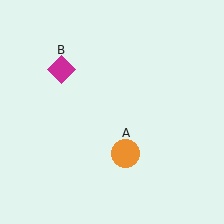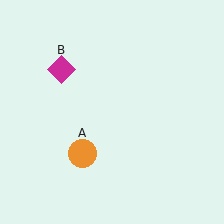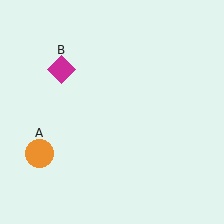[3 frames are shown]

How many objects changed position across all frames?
1 object changed position: orange circle (object A).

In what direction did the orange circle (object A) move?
The orange circle (object A) moved left.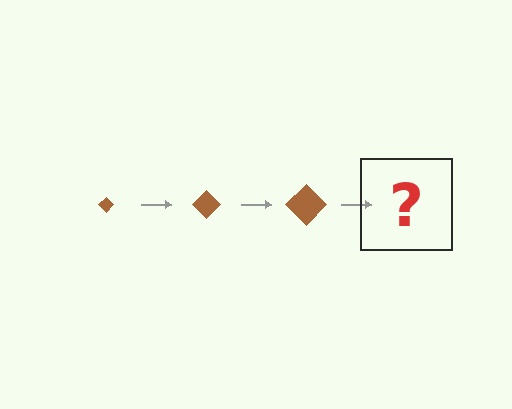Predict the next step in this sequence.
The next step is a brown diamond, larger than the previous one.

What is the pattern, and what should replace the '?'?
The pattern is that the diamond gets progressively larger each step. The '?' should be a brown diamond, larger than the previous one.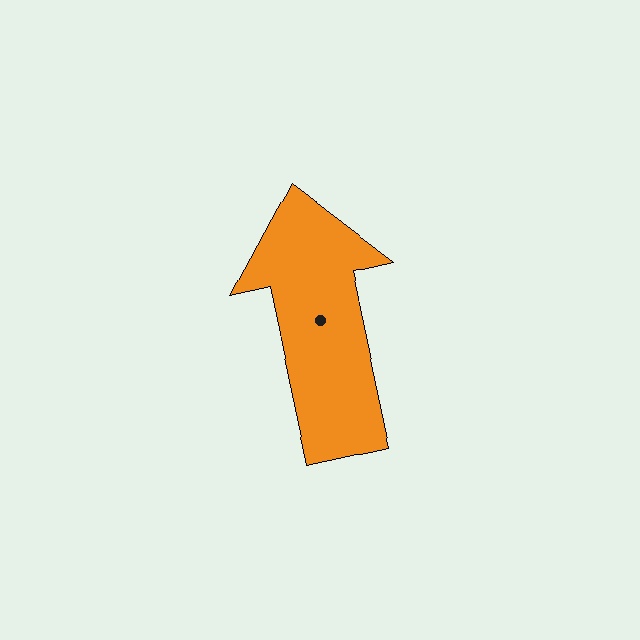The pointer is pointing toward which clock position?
Roughly 12 o'clock.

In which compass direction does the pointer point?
North.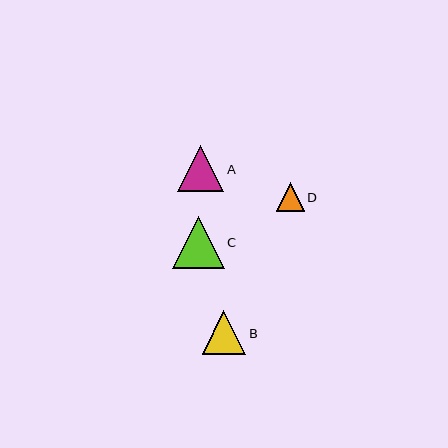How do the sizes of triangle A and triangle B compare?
Triangle A and triangle B are approximately the same size.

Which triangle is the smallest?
Triangle D is the smallest with a size of approximately 28 pixels.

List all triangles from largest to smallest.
From largest to smallest: C, A, B, D.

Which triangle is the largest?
Triangle C is the largest with a size of approximately 52 pixels.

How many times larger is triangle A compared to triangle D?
Triangle A is approximately 1.6 times the size of triangle D.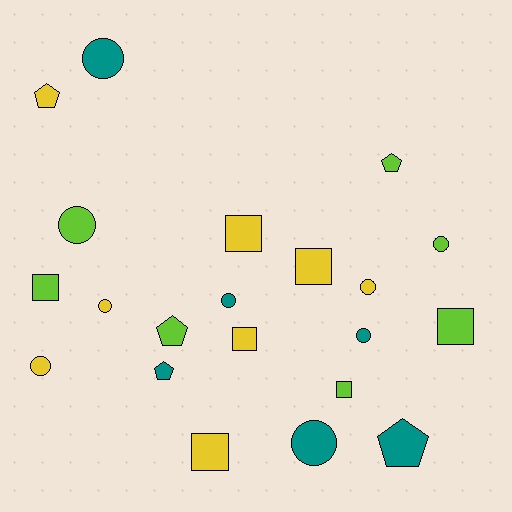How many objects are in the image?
There are 21 objects.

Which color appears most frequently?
Yellow, with 8 objects.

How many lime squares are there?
There are 3 lime squares.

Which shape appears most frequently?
Circle, with 9 objects.